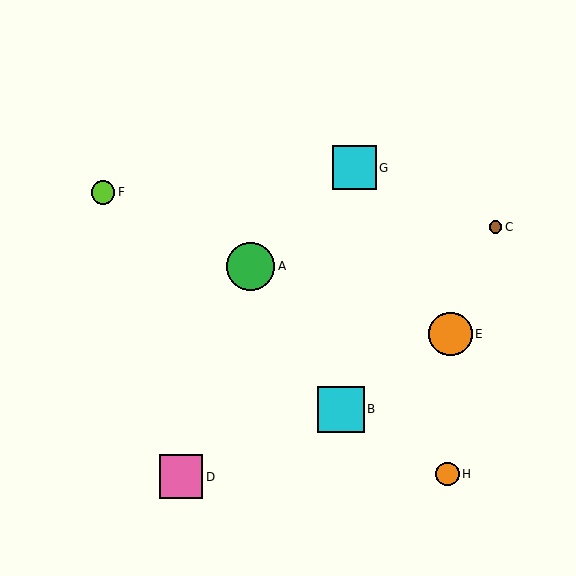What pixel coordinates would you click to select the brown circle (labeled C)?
Click at (496, 227) to select the brown circle C.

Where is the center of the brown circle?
The center of the brown circle is at (496, 227).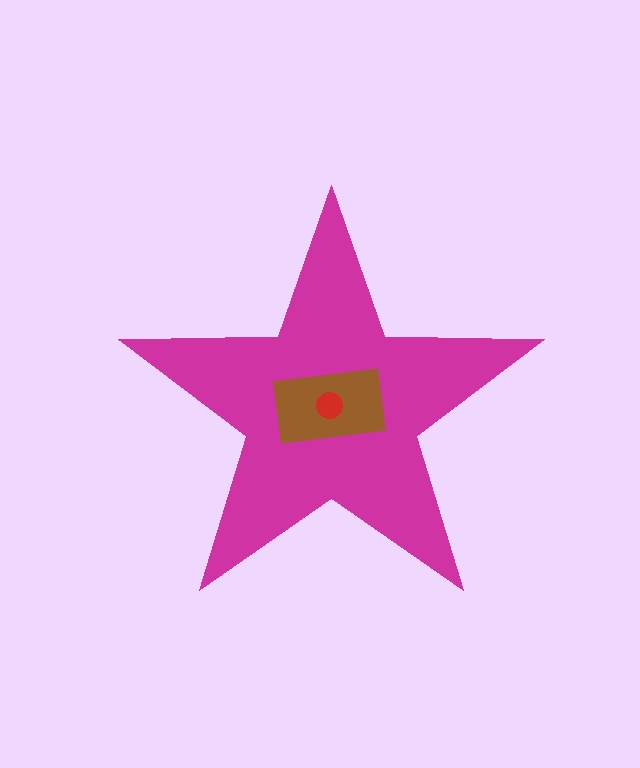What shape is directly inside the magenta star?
The brown rectangle.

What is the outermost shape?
The magenta star.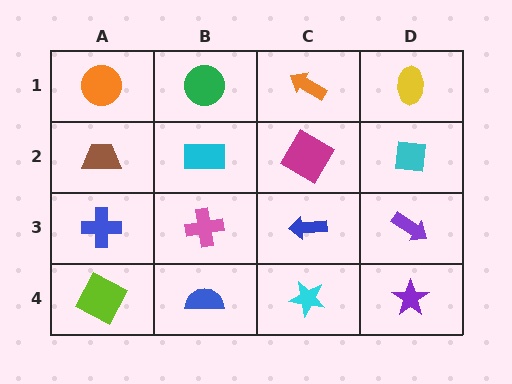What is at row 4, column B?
A blue semicircle.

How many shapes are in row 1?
4 shapes.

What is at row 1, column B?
A green circle.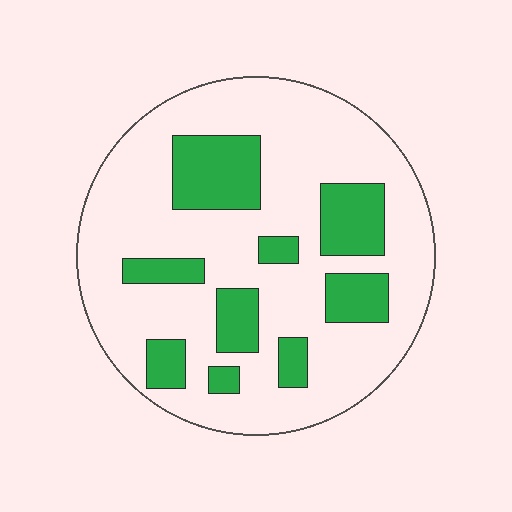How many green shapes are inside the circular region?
9.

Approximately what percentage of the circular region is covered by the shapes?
Approximately 25%.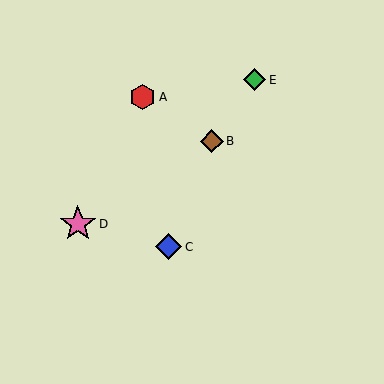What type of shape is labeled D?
Shape D is a pink star.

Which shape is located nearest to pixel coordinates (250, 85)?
The green diamond (labeled E) at (255, 80) is nearest to that location.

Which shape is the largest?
The pink star (labeled D) is the largest.